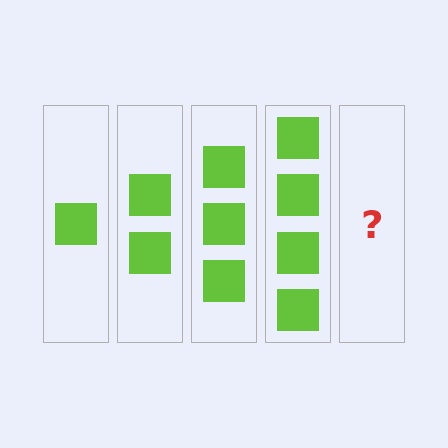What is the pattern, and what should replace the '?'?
The pattern is that each step adds one more square. The '?' should be 5 squares.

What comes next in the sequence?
The next element should be 5 squares.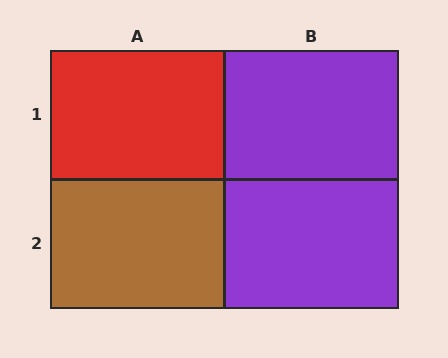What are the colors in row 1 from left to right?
Red, purple.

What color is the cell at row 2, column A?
Brown.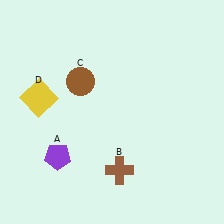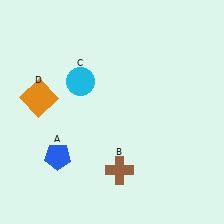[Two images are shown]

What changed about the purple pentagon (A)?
In Image 1, A is purple. In Image 2, it changed to blue.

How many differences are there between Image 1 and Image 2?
There are 3 differences between the two images.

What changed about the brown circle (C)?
In Image 1, C is brown. In Image 2, it changed to cyan.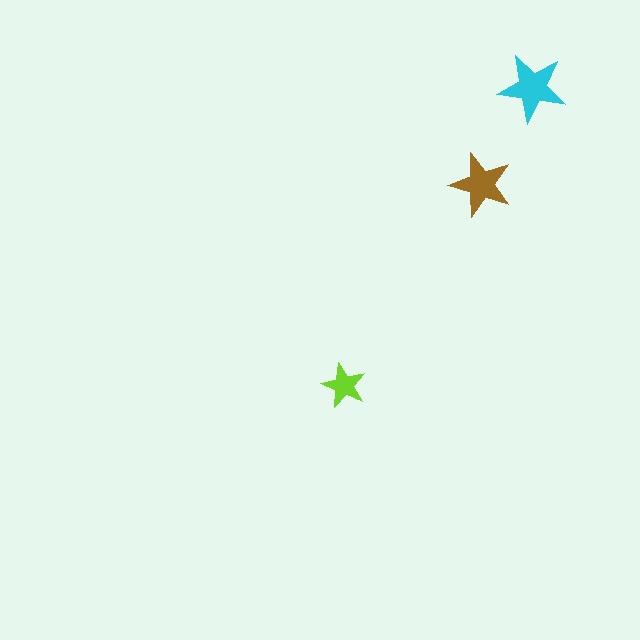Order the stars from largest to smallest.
the cyan one, the brown one, the lime one.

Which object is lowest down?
The lime star is bottommost.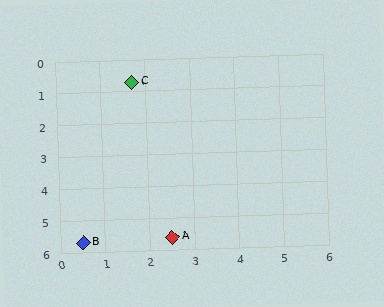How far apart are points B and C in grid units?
Points B and C are about 5.1 grid units apart.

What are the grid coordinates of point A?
Point A is at approximately (2.5, 5.6).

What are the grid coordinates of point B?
Point B is at approximately (0.5, 5.7).